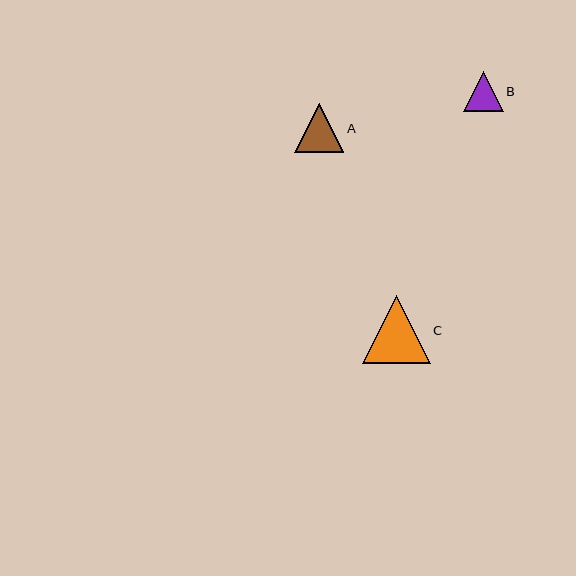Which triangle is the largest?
Triangle C is the largest with a size of approximately 67 pixels.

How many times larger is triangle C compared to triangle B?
Triangle C is approximately 1.7 times the size of triangle B.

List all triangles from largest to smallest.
From largest to smallest: C, A, B.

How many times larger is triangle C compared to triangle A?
Triangle C is approximately 1.4 times the size of triangle A.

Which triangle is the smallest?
Triangle B is the smallest with a size of approximately 40 pixels.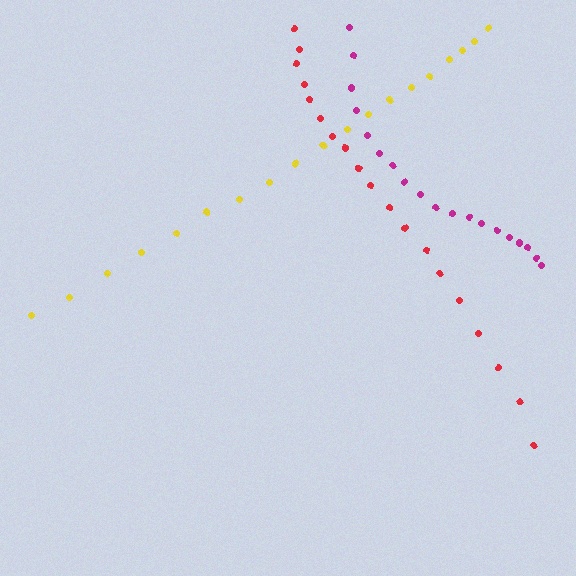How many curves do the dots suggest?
There are 3 distinct paths.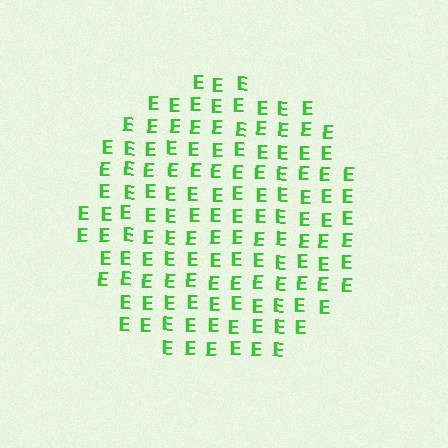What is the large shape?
The large shape is a circle.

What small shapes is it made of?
It is made of small letter E's.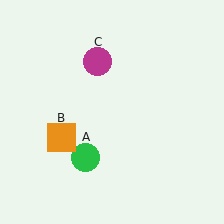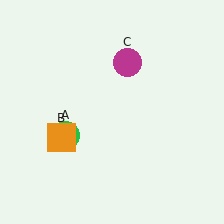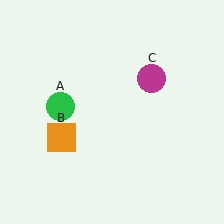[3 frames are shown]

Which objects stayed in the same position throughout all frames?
Orange square (object B) remained stationary.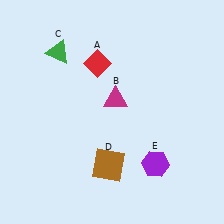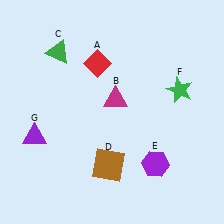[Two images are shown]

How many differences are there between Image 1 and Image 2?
There are 2 differences between the two images.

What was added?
A green star (F), a purple triangle (G) were added in Image 2.